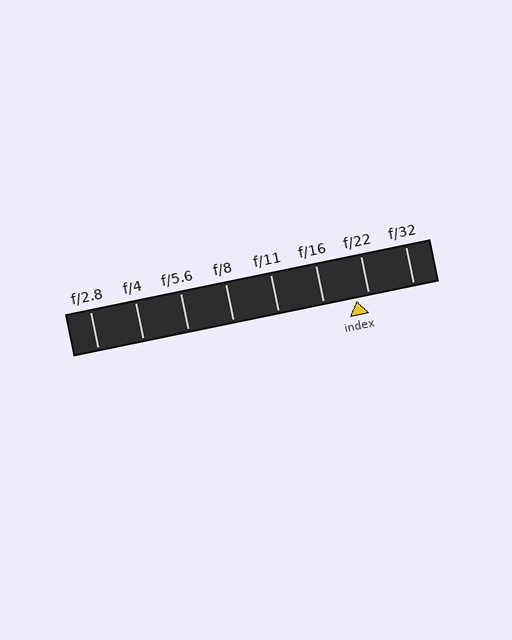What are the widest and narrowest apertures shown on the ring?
The widest aperture shown is f/2.8 and the narrowest is f/32.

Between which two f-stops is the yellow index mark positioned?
The index mark is between f/16 and f/22.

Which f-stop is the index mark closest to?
The index mark is closest to f/22.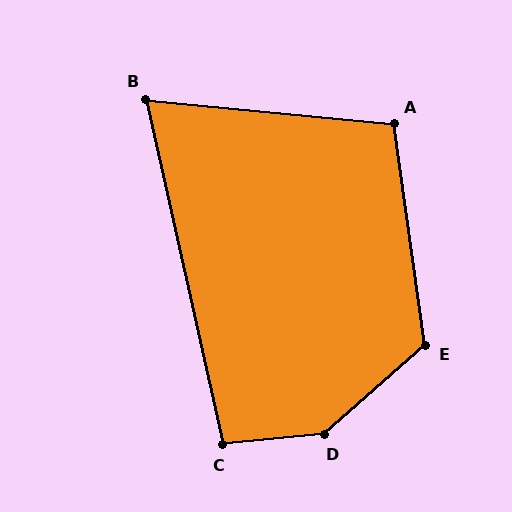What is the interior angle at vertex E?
Approximately 124 degrees (obtuse).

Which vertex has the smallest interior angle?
B, at approximately 72 degrees.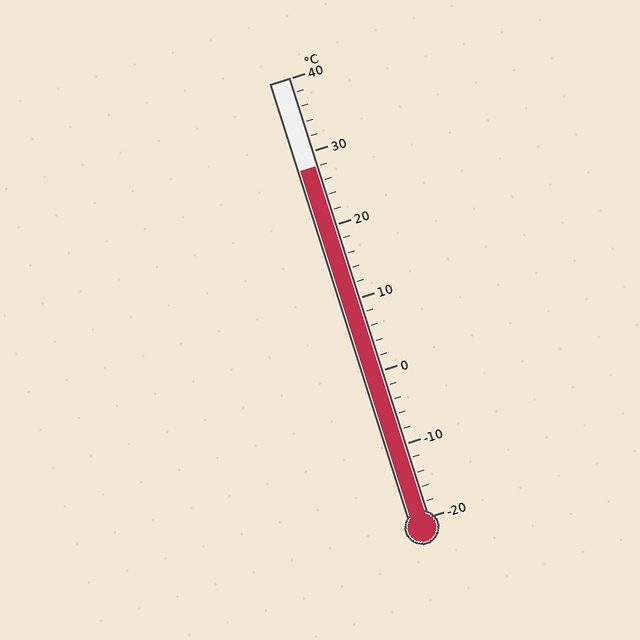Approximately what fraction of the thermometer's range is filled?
The thermometer is filled to approximately 80% of its range.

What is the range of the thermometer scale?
The thermometer scale ranges from -20°C to 40°C.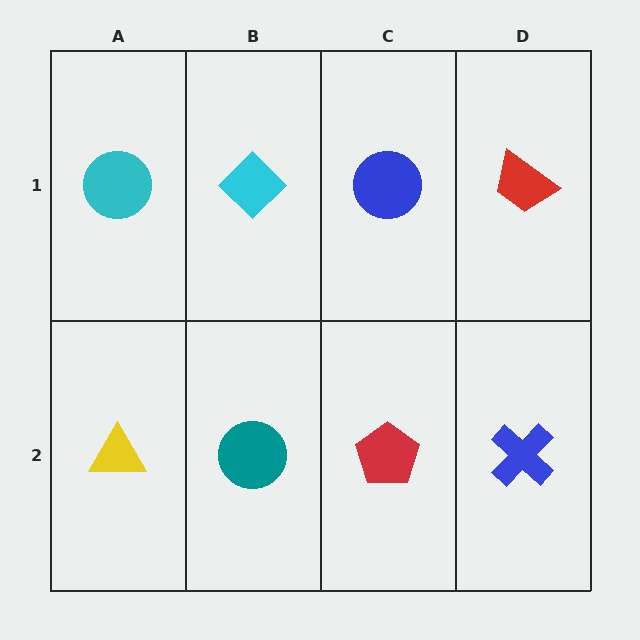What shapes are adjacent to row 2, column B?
A cyan diamond (row 1, column B), a yellow triangle (row 2, column A), a red pentagon (row 2, column C).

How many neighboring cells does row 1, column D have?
2.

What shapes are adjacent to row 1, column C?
A red pentagon (row 2, column C), a cyan diamond (row 1, column B), a red trapezoid (row 1, column D).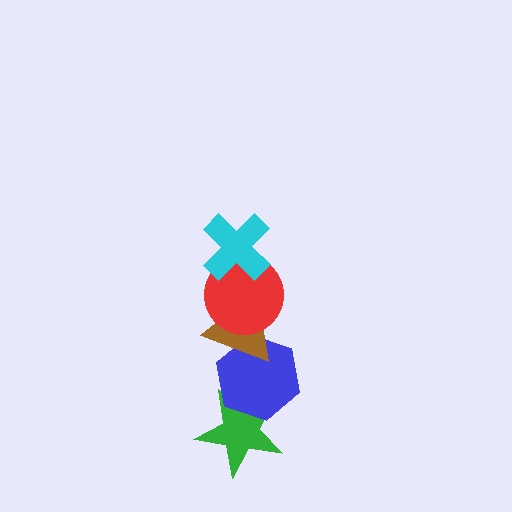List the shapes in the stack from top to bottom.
From top to bottom: the cyan cross, the red circle, the brown triangle, the blue hexagon, the green star.